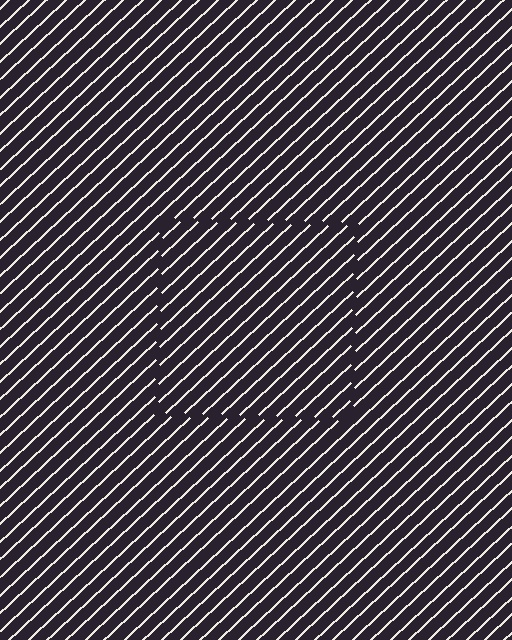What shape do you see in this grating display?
An illusory square. The interior of the shape contains the same grating, shifted by half a period — the contour is defined by the phase discontinuity where line-ends from the inner and outer gratings abut.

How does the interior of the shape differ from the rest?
The interior of the shape contains the same grating, shifted by half a period — the contour is defined by the phase discontinuity where line-ends from the inner and outer gratings abut.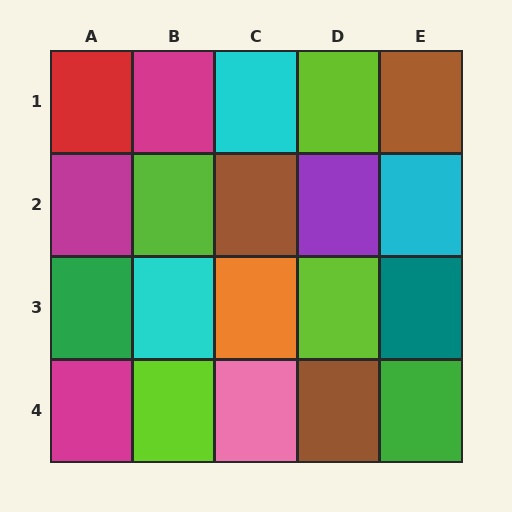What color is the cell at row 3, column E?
Teal.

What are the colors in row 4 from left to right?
Magenta, lime, pink, brown, green.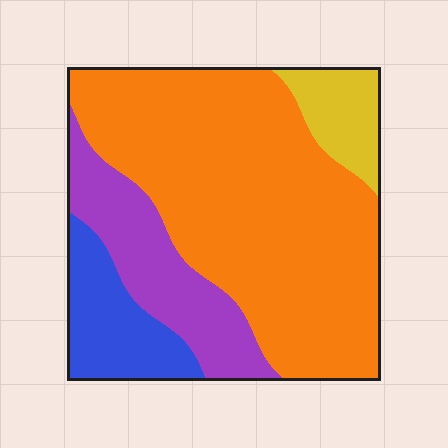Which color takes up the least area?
Yellow, at roughly 10%.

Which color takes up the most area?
Orange, at roughly 60%.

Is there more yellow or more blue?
Blue.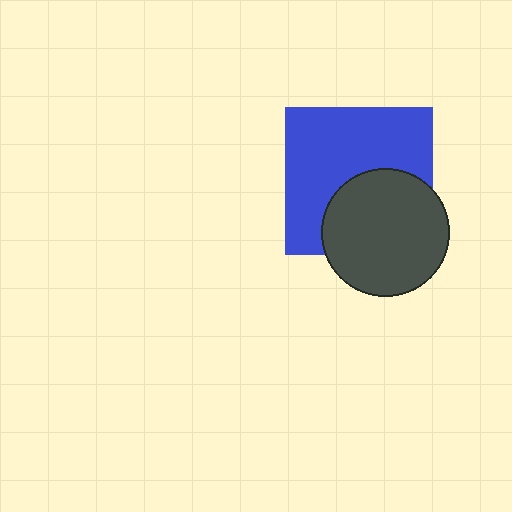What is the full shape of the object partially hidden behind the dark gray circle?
The partially hidden object is a blue square.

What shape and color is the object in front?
The object in front is a dark gray circle.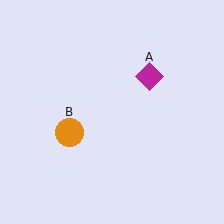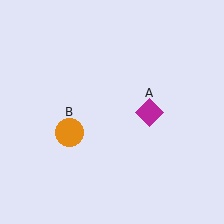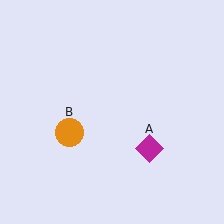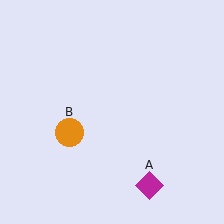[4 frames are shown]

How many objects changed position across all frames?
1 object changed position: magenta diamond (object A).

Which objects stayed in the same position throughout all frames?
Orange circle (object B) remained stationary.